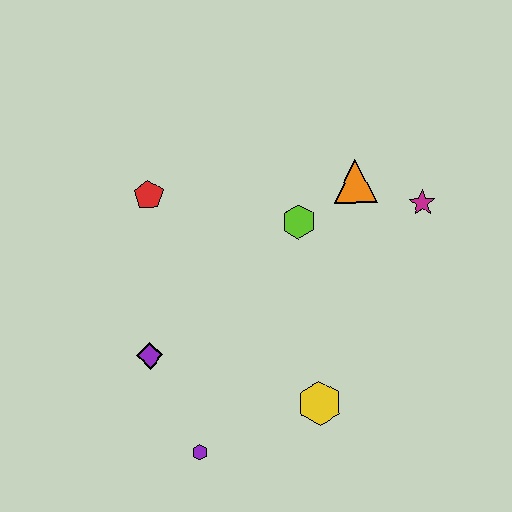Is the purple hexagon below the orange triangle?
Yes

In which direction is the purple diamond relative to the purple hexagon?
The purple diamond is above the purple hexagon.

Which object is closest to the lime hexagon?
The orange triangle is closest to the lime hexagon.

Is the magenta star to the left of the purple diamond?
No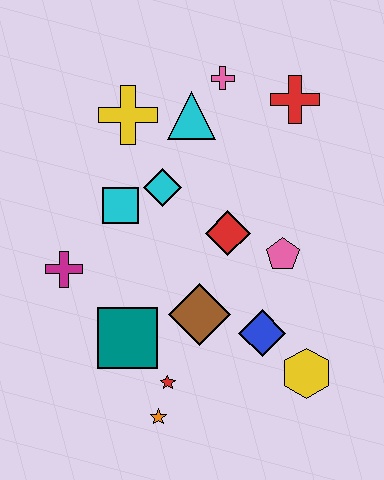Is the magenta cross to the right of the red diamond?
No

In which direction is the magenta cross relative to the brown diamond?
The magenta cross is to the left of the brown diamond.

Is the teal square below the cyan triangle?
Yes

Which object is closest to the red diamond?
The pink pentagon is closest to the red diamond.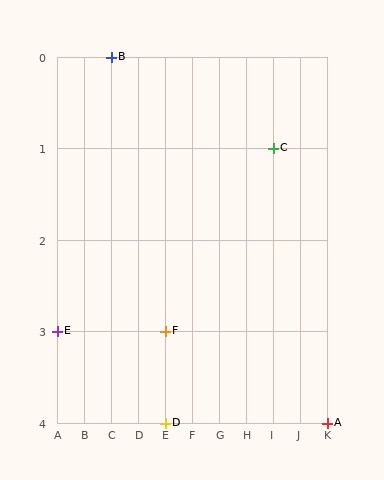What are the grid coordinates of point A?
Point A is at grid coordinates (K, 4).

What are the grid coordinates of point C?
Point C is at grid coordinates (I, 1).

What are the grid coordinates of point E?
Point E is at grid coordinates (A, 3).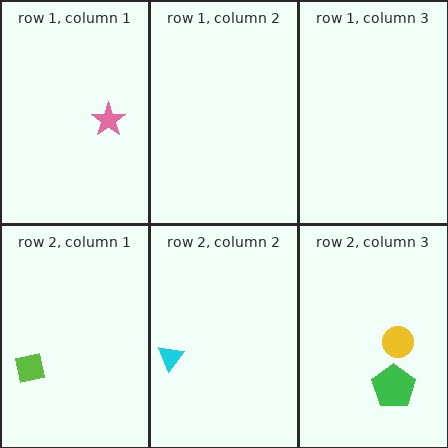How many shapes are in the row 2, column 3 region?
2.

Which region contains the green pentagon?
The row 2, column 3 region.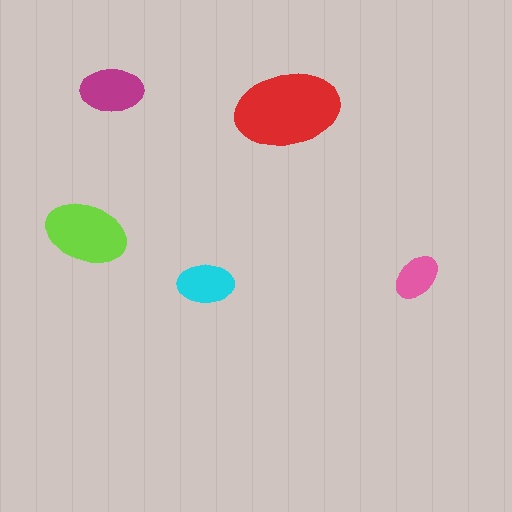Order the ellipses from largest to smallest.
the red one, the lime one, the magenta one, the cyan one, the pink one.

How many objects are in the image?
There are 5 objects in the image.